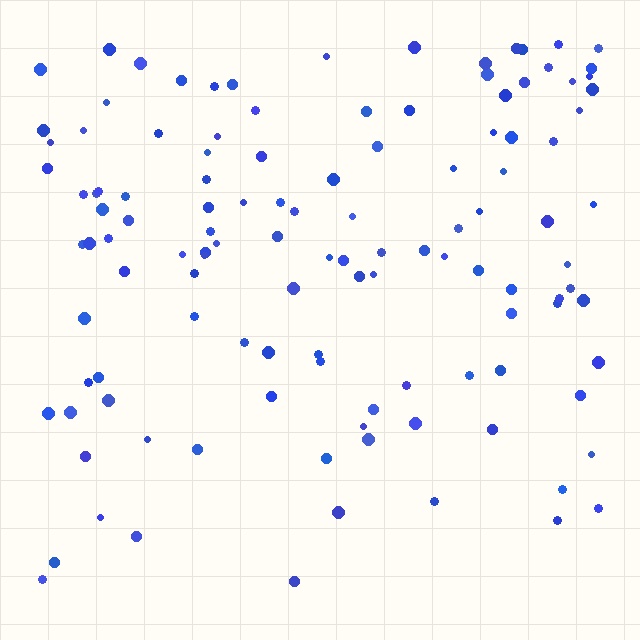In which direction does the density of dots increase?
From bottom to top, with the top side densest.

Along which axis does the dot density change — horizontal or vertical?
Vertical.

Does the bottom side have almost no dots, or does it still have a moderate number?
Still a moderate number, just noticeably fewer than the top.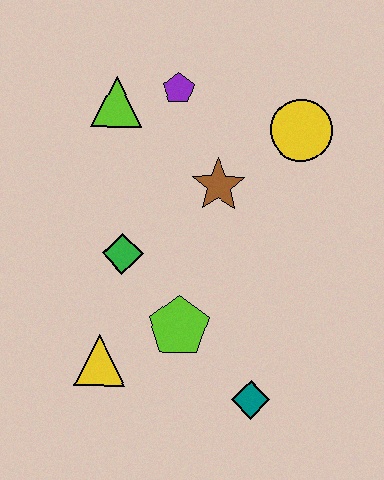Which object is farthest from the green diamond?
The yellow circle is farthest from the green diamond.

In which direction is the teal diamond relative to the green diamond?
The teal diamond is below the green diamond.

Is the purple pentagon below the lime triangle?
No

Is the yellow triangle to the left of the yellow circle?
Yes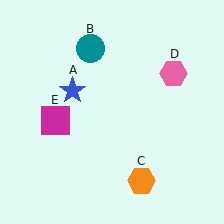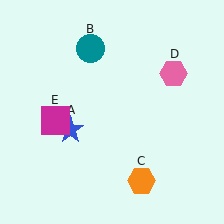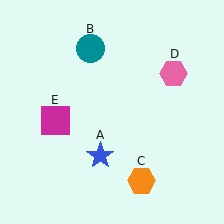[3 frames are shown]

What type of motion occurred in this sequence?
The blue star (object A) rotated counterclockwise around the center of the scene.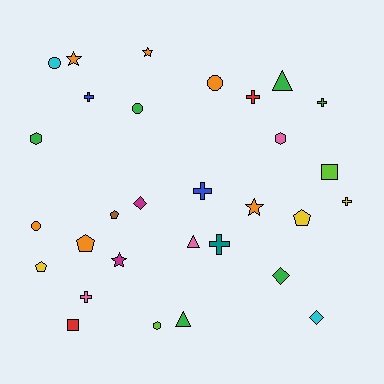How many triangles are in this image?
There are 3 triangles.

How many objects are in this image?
There are 30 objects.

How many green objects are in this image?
There are 6 green objects.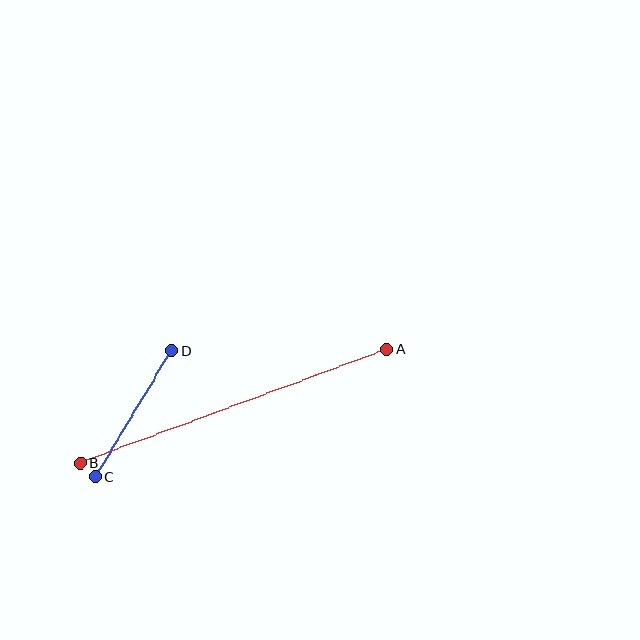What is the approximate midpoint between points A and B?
The midpoint is at approximately (233, 406) pixels.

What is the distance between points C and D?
The distance is approximately 147 pixels.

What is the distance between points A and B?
The distance is approximately 327 pixels.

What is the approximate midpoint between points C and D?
The midpoint is at approximately (134, 414) pixels.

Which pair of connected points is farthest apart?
Points A and B are farthest apart.